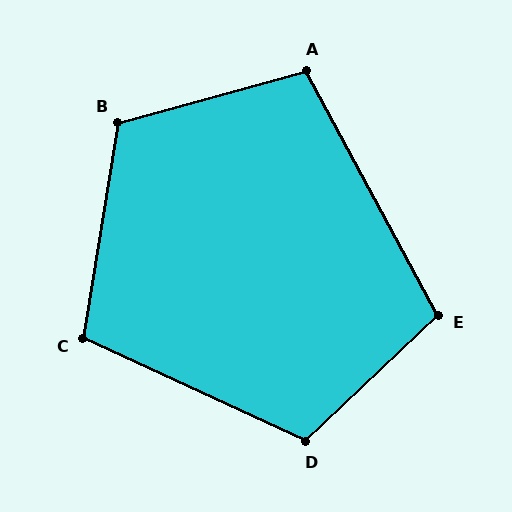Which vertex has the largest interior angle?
B, at approximately 115 degrees.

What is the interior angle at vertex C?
Approximately 106 degrees (obtuse).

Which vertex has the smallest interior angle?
A, at approximately 103 degrees.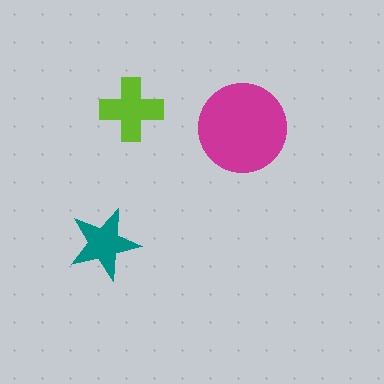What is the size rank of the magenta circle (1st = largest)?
1st.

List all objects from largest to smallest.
The magenta circle, the lime cross, the teal star.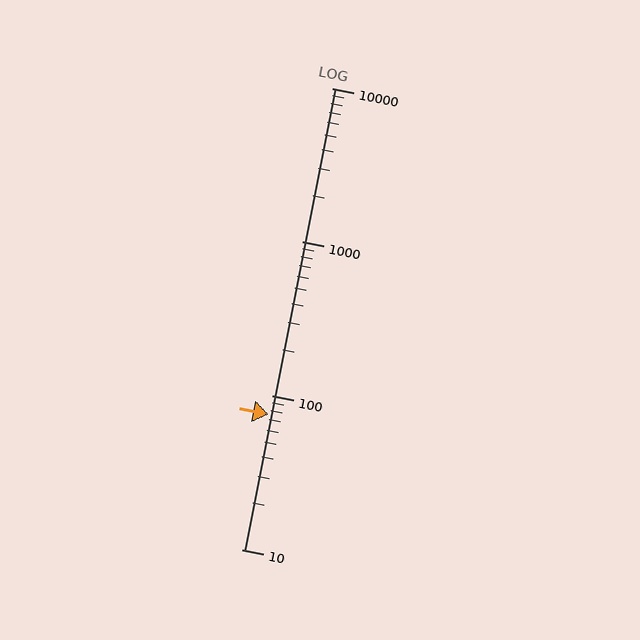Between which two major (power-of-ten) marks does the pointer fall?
The pointer is between 10 and 100.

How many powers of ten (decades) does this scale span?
The scale spans 3 decades, from 10 to 10000.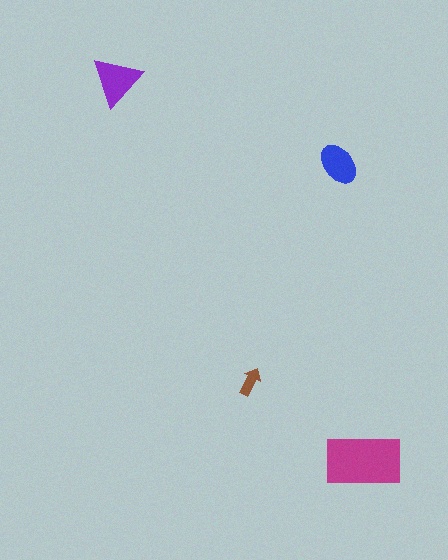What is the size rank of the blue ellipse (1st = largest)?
3rd.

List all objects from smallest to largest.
The brown arrow, the blue ellipse, the purple triangle, the magenta rectangle.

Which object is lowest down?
The magenta rectangle is bottommost.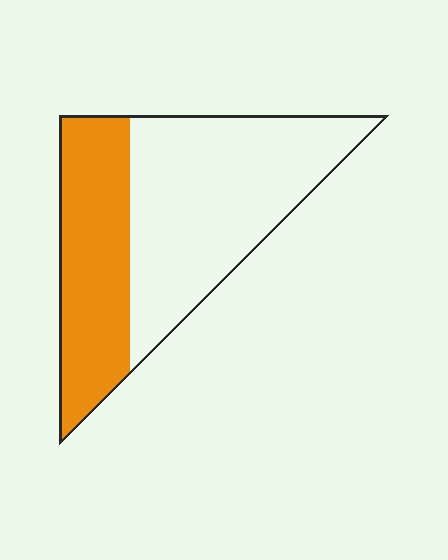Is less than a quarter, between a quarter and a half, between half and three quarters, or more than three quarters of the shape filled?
Between a quarter and a half.